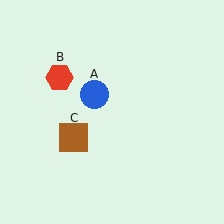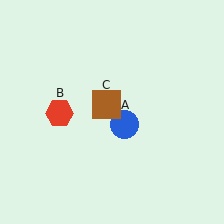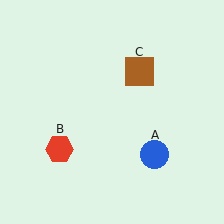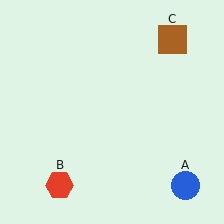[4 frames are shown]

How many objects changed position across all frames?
3 objects changed position: blue circle (object A), red hexagon (object B), brown square (object C).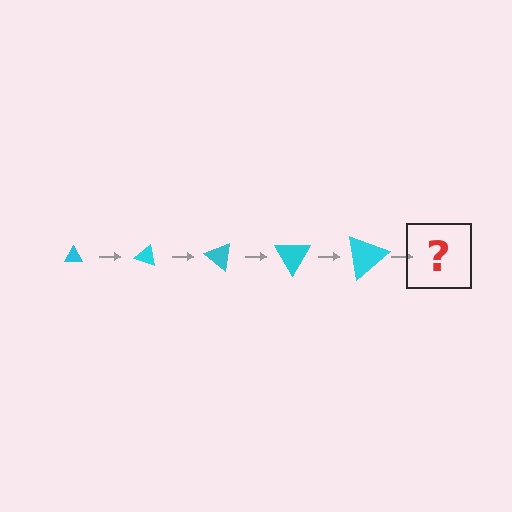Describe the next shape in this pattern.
It should be a triangle, larger than the previous one and rotated 100 degrees from the start.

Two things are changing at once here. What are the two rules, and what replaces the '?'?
The two rules are that the triangle grows larger each step and it rotates 20 degrees each step. The '?' should be a triangle, larger than the previous one and rotated 100 degrees from the start.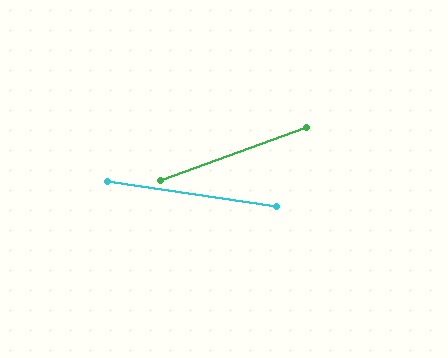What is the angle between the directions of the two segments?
Approximately 29 degrees.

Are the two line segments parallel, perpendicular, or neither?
Neither parallel nor perpendicular — they differ by about 29°.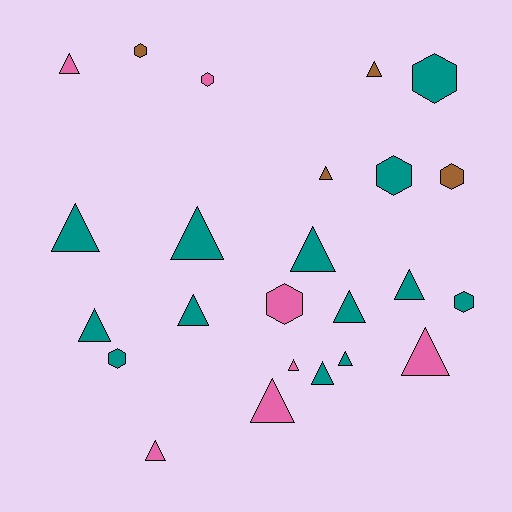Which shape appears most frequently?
Triangle, with 16 objects.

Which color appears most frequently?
Teal, with 13 objects.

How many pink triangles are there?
There are 5 pink triangles.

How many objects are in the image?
There are 24 objects.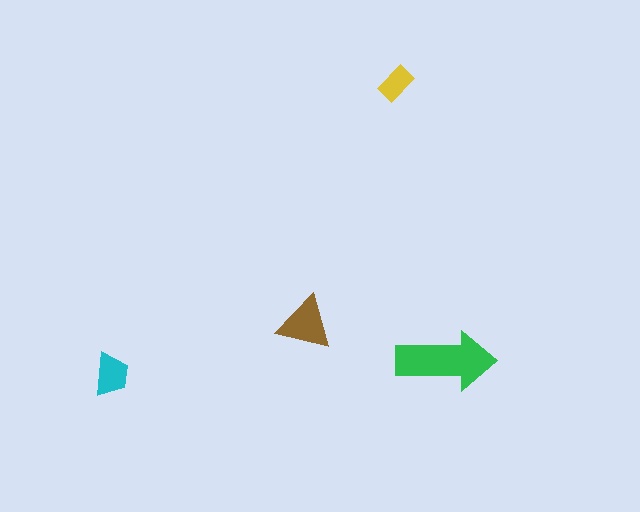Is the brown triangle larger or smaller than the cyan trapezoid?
Larger.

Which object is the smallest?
The yellow rectangle.